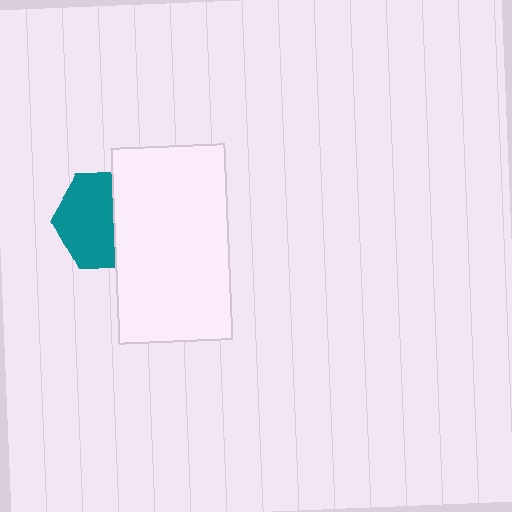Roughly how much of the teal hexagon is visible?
About half of it is visible (roughly 60%).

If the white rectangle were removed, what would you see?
You would see the complete teal hexagon.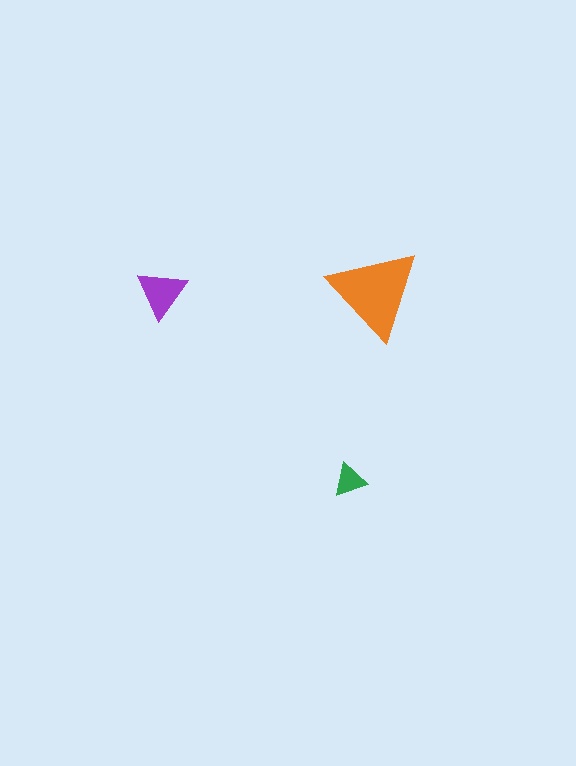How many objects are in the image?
There are 3 objects in the image.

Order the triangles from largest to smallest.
the orange one, the purple one, the green one.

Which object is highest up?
The orange triangle is topmost.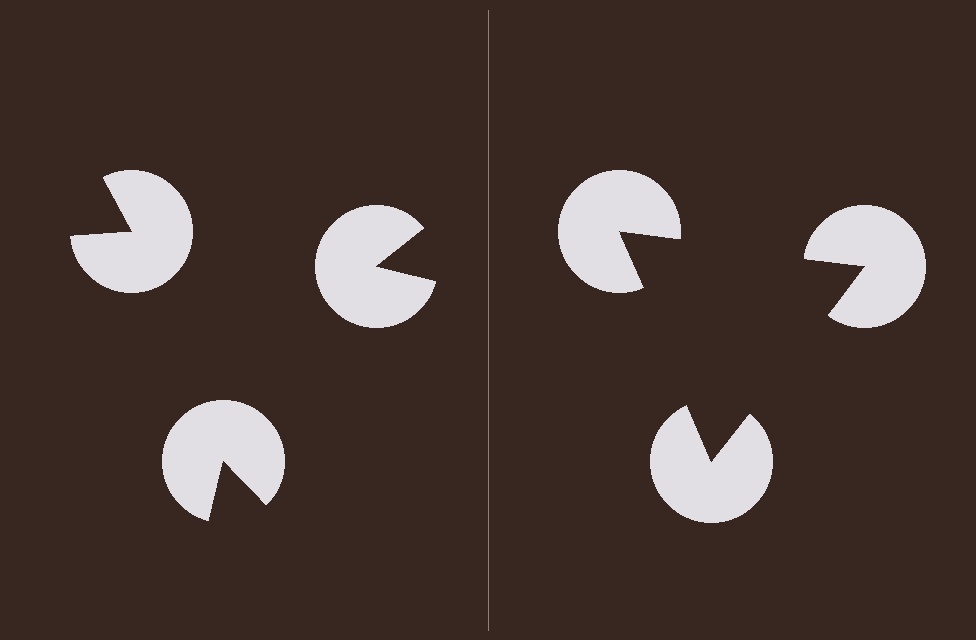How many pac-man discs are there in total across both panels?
6 — 3 on each side.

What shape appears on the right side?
An illusory triangle.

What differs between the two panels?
The pac-man discs are positioned identically on both sides; only the wedge orientations differ. On the right they align to a triangle; on the left they are misaligned.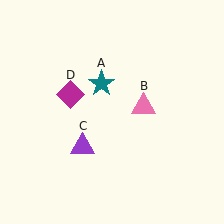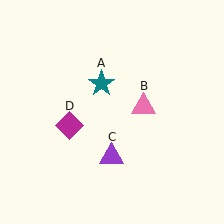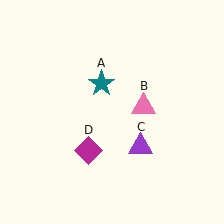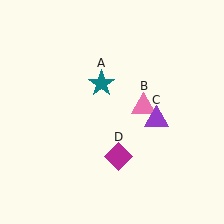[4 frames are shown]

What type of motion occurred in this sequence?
The purple triangle (object C), magenta diamond (object D) rotated counterclockwise around the center of the scene.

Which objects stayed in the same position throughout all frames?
Teal star (object A) and pink triangle (object B) remained stationary.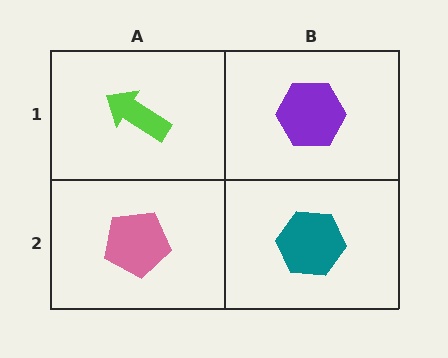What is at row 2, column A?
A pink pentagon.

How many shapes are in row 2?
2 shapes.